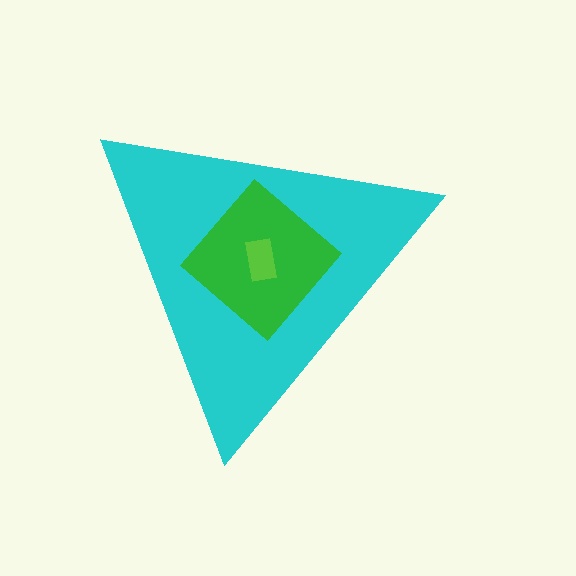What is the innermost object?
The lime rectangle.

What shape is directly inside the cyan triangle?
The green diamond.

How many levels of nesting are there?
3.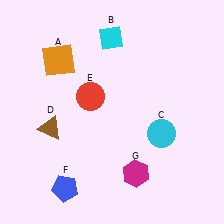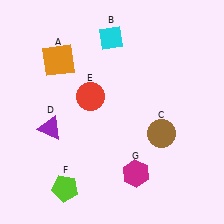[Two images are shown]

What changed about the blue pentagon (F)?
In Image 1, F is blue. In Image 2, it changed to lime.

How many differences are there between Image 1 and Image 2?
There are 3 differences between the two images.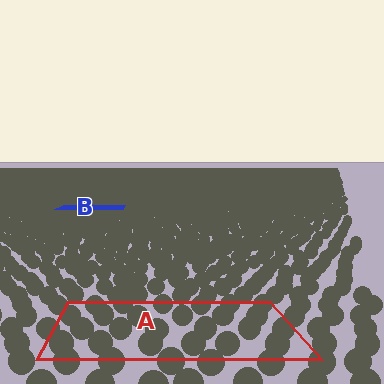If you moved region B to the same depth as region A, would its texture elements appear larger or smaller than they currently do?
They would appear larger. At a closer depth, the same texture elements are projected at a bigger on-screen size.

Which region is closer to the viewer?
Region A is closer. The texture elements there are larger and more spread out.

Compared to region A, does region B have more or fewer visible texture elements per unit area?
Region B has more texture elements per unit area — they are packed more densely because it is farther away.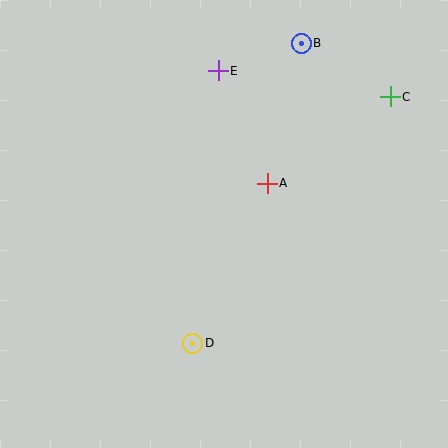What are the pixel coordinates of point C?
Point C is at (390, 97).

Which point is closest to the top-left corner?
Point E is closest to the top-left corner.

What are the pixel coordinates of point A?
Point A is at (267, 183).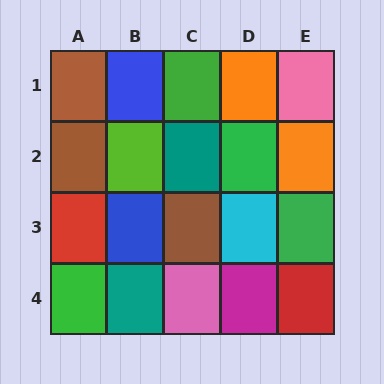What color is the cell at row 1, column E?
Pink.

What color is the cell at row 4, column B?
Teal.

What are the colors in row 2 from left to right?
Brown, lime, teal, green, orange.